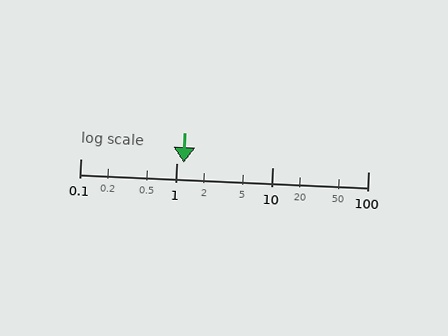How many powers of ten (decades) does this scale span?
The scale spans 3 decades, from 0.1 to 100.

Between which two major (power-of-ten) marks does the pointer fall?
The pointer is between 1 and 10.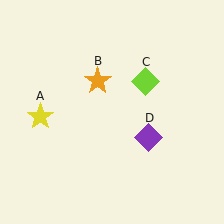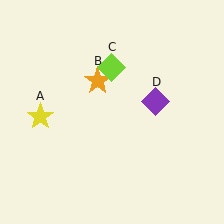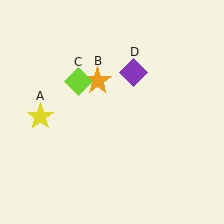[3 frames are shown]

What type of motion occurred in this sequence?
The lime diamond (object C), purple diamond (object D) rotated counterclockwise around the center of the scene.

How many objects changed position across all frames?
2 objects changed position: lime diamond (object C), purple diamond (object D).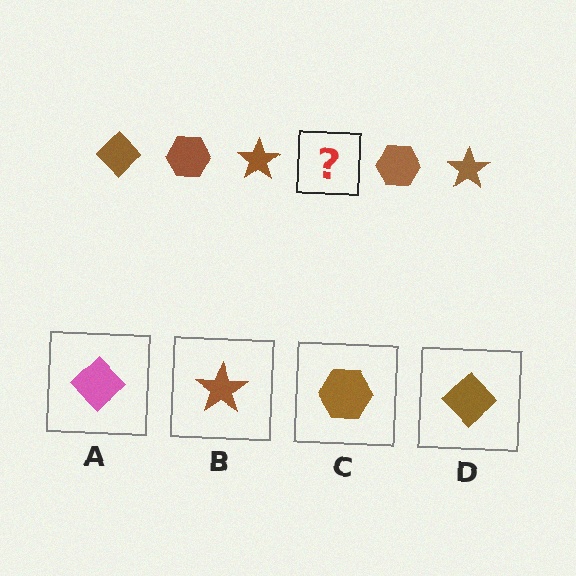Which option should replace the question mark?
Option D.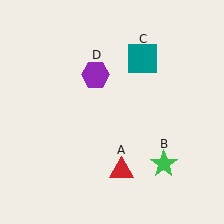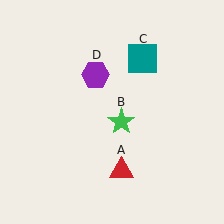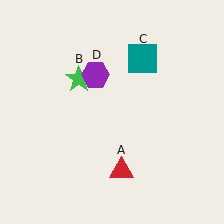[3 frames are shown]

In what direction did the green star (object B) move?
The green star (object B) moved up and to the left.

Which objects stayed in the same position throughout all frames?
Red triangle (object A) and teal square (object C) and purple hexagon (object D) remained stationary.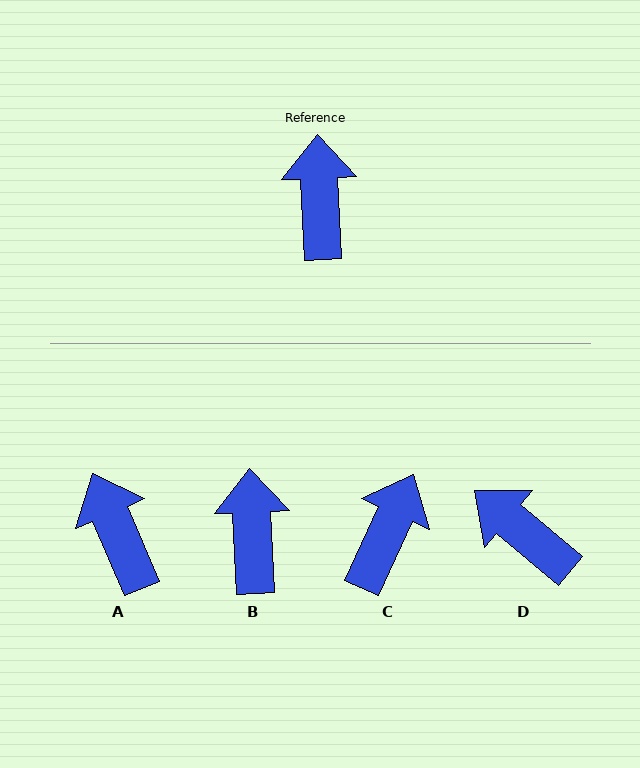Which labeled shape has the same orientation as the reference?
B.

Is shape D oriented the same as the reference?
No, it is off by about 48 degrees.